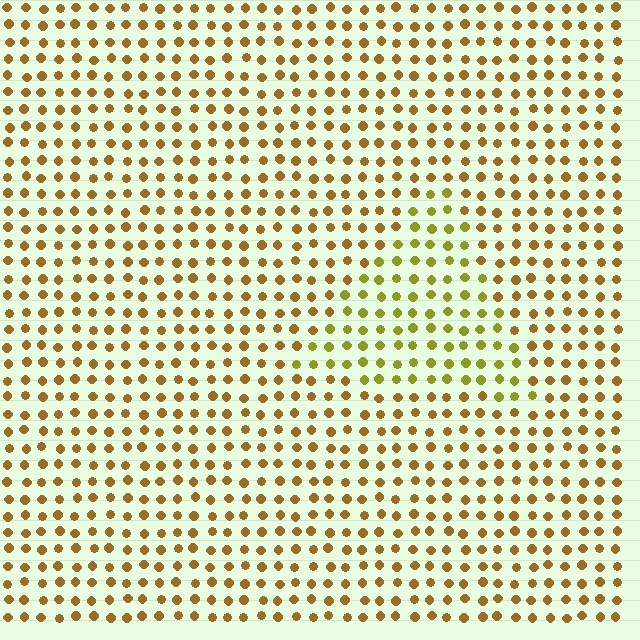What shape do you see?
I see a triangle.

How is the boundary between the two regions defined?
The boundary is defined purely by a slight shift in hue (about 30 degrees). Spacing, size, and orientation are identical on both sides.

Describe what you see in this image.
The image is filled with small brown elements in a uniform arrangement. A triangle-shaped region is visible where the elements are tinted to a slightly different hue, forming a subtle color boundary.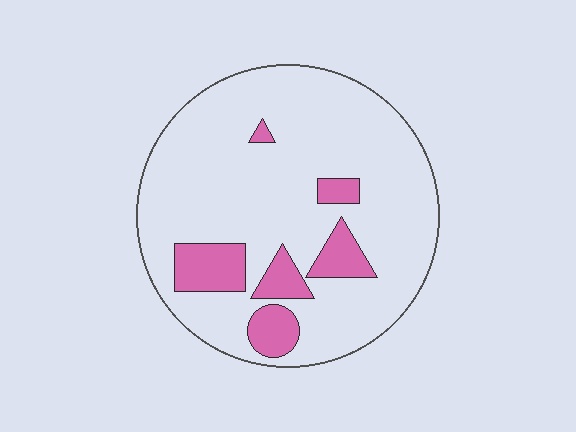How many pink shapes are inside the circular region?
6.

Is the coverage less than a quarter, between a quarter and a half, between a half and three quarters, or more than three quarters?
Less than a quarter.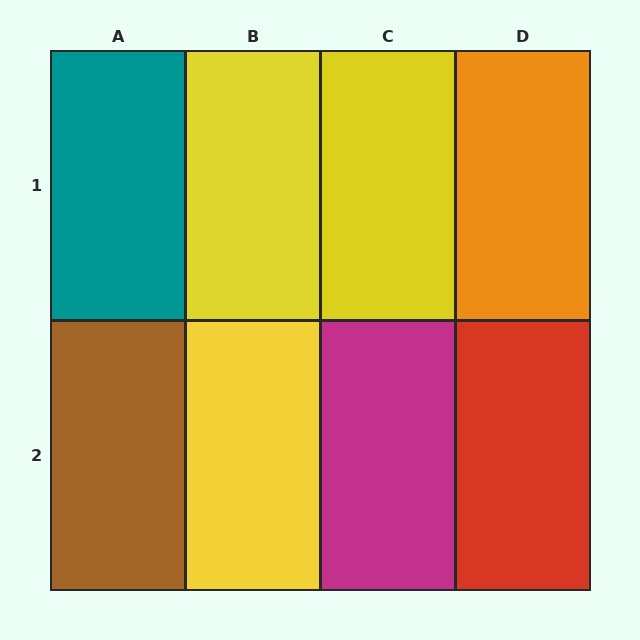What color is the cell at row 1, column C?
Yellow.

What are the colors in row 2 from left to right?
Brown, yellow, magenta, red.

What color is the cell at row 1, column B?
Yellow.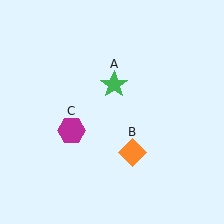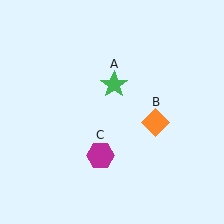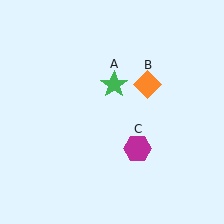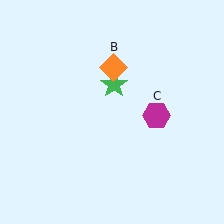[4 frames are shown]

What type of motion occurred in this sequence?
The orange diamond (object B), magenta hexagon (object C) rotated counterclockwise around the center of the scene.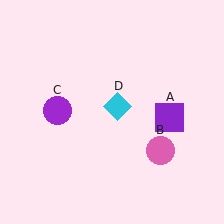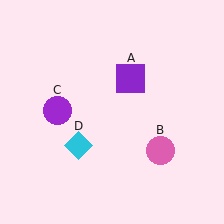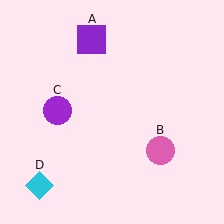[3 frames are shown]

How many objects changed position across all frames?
2 objects changed position: purple square (object A), cyan diamond (object D).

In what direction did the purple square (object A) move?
The purple square (object A) moved up and to the left.